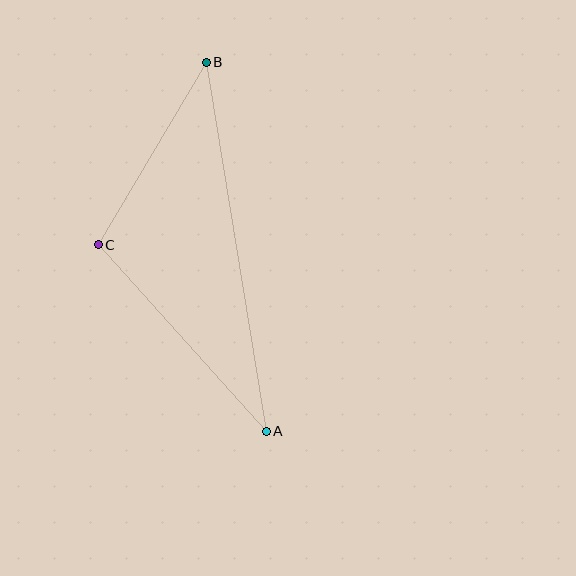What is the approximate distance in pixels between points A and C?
The distance between A and C is approximately 251 pixels.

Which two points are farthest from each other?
Points A and B are farthest from each other.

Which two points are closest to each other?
Points B and C are closest to each other.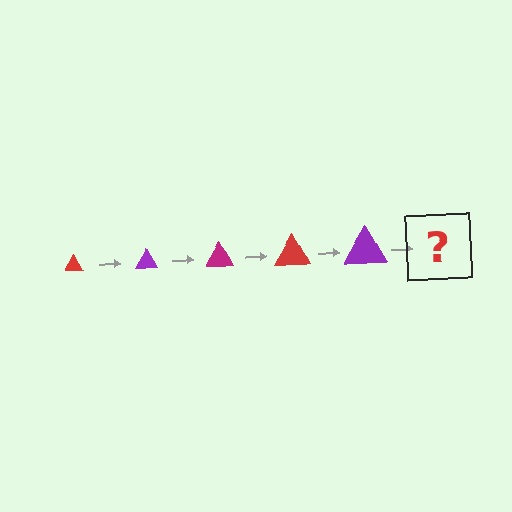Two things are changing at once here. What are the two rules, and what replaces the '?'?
The two rules are that the triangle grows larger each step and the color cycles through red, purple, and magenta. The '?' should be a magenta triangle, larger than the previous one.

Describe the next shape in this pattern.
It should be a magenta triangle, larger than the previous one.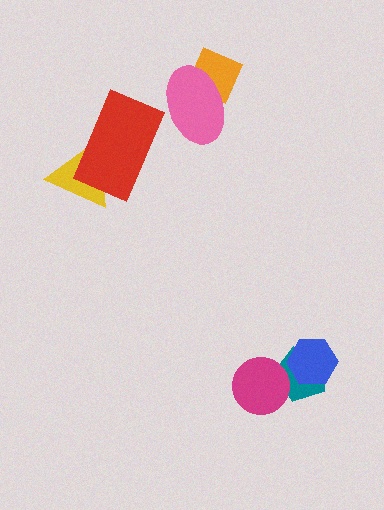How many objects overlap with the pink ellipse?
1 object overlaps with the pink ellipse.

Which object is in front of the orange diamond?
The pink ellipse is in front of the orange diamond.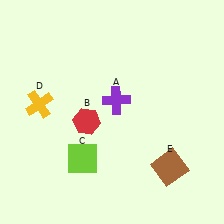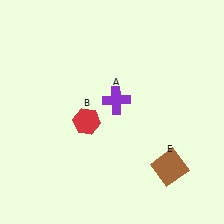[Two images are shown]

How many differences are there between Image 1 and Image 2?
There are 2 differences between the two images.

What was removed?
The yellow cross (D), the lime square (C) were removed in Image 2.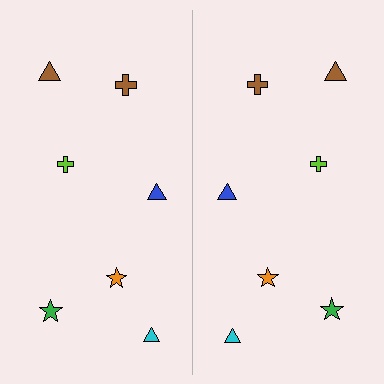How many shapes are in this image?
There are 14 shapes in this image.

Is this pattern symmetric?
Yes, this pattern has bilateral (reflection) symmetry.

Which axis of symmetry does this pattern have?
The pattern has a vertical axis of symmetry running through the center of the image.